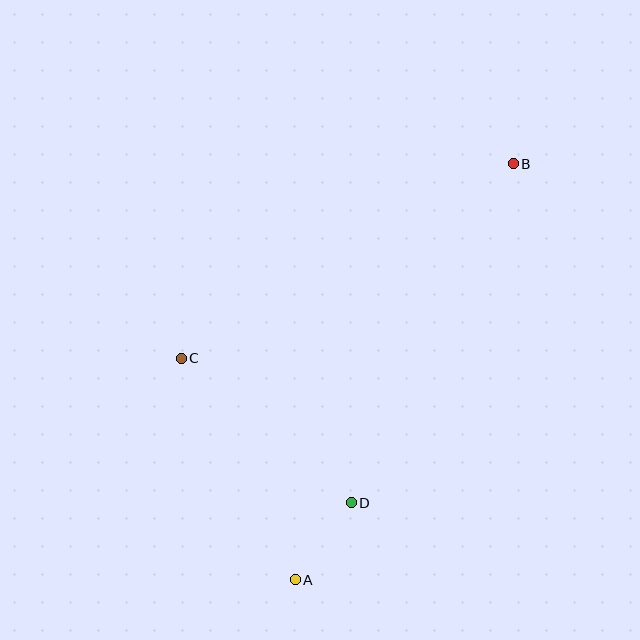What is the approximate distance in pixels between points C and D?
The distance between C and D is approximately 223 pixels.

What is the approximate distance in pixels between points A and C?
The distance between A and C is approximately 249 pixels.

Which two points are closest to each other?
Points A and D are closest to each other.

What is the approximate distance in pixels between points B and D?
The distance between B and D is approximately 375 pixels.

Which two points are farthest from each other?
Points A and B are farthest from each other.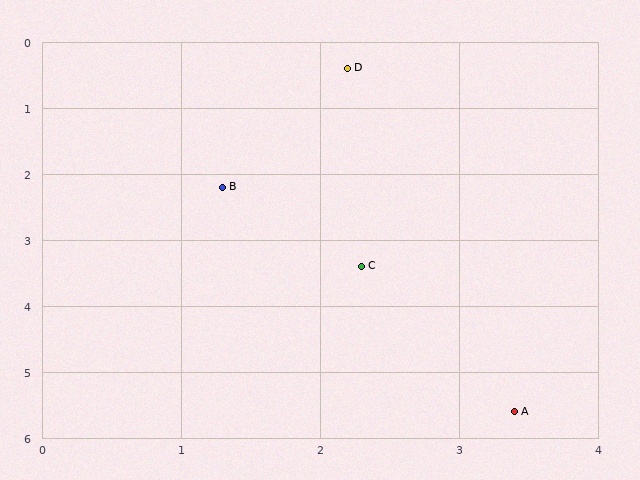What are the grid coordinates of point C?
Point C is at approximately (2.3, 3.4).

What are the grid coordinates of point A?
Point A is at approximately (3.4, 5.6).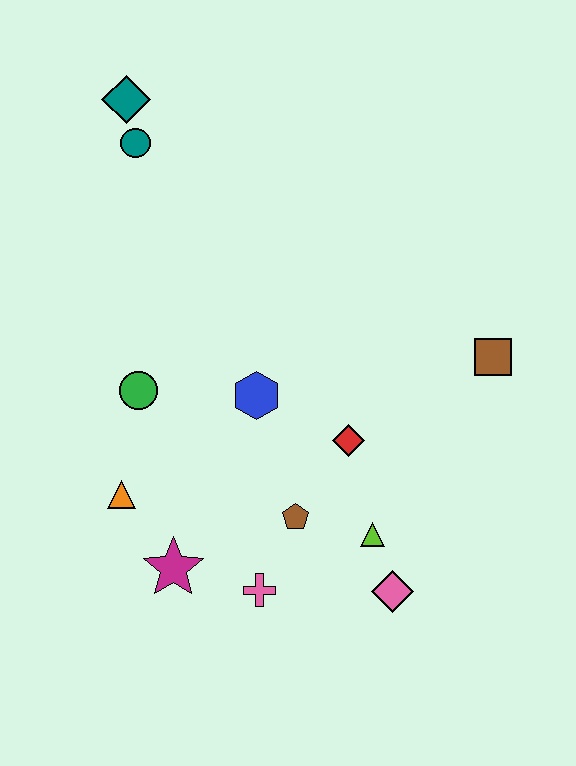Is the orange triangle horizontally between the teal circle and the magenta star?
No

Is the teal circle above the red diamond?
Yes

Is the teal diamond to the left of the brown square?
Yes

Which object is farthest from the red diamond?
The teal diamond is farthest from the red diamond.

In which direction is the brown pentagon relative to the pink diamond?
The brown pentagon is to the left of the pink diamond.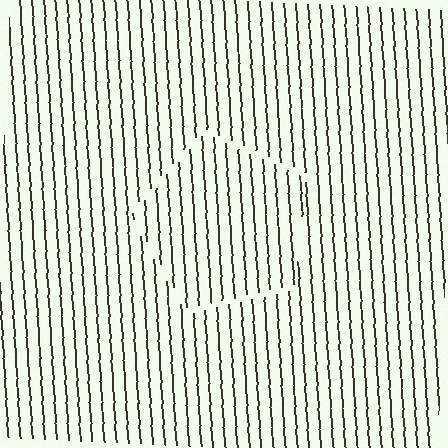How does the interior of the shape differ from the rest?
The interior of the shape contains the same grating, shifted by half a period — the contour is defined by the phase discontinuity where line-ends from the inner and outer gratings abut.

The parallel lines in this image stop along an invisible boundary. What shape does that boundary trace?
An illusory pentagon. The interior of the shape contains the same grating, shifted by half a period — the contour is defined by the phase discontinuity where line-ends from the inner and outer gratings abut.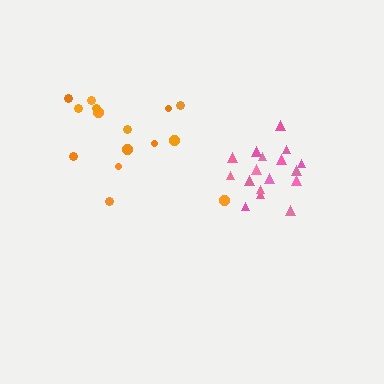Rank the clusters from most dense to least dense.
pink, orange.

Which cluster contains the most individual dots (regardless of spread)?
Pink (17).